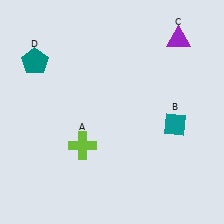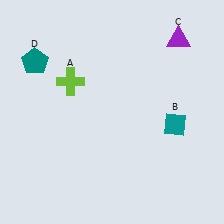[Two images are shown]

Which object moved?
The lime cross (A) moved up.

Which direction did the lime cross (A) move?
The lime cross (A) moved up.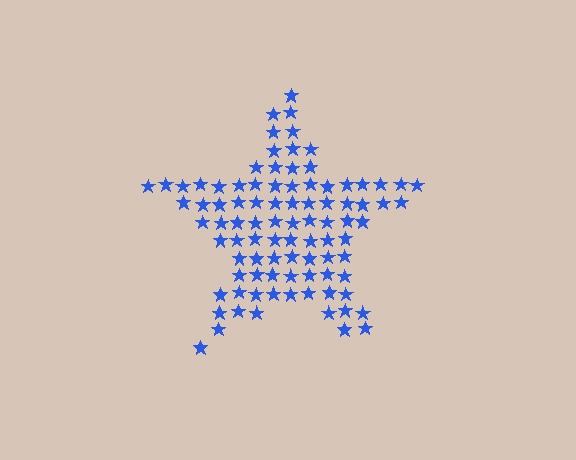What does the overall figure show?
The overall figure shows a star.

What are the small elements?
The small elements are stars.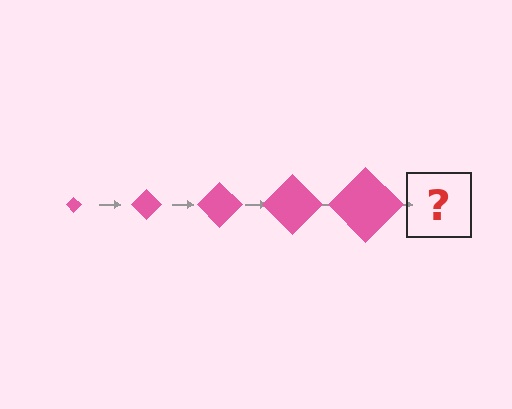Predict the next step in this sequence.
The next step is a pink diamond, larger than the previous one.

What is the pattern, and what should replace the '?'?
The pattern is that the diamond gets progressively larger each step. The '?' should be a pink diamond, larger than the previous one.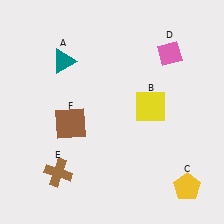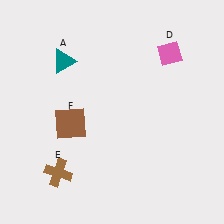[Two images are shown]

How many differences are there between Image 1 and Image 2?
There are 2 differences between the two images.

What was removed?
The yellow square (B), the yellow pentagon (C) were removed in Image 2.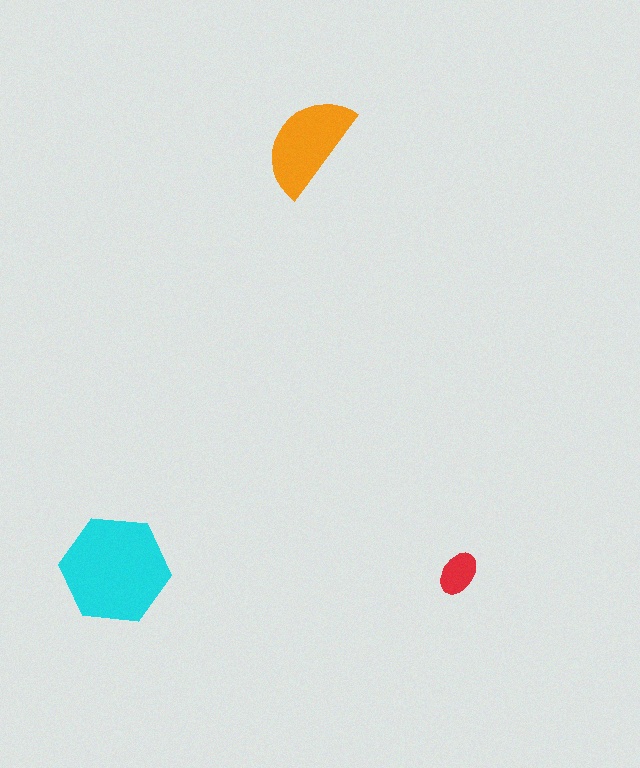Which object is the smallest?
The red ellipse.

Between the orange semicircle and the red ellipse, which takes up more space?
The orange semicircle.